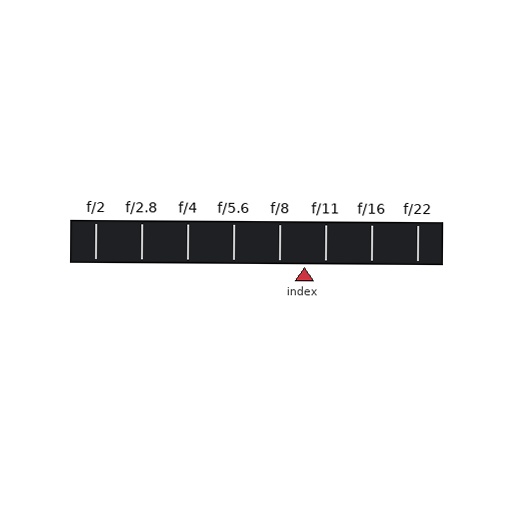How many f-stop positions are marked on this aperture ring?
There are 8 f-stop positions marked.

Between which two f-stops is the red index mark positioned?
The index mark is between f/8 and f/11.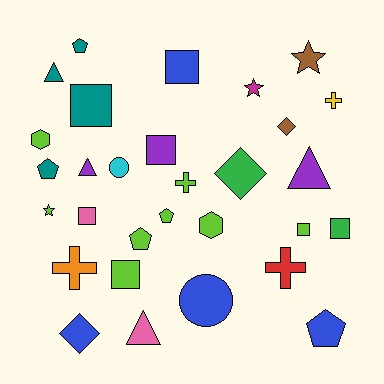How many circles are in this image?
There are 2 circles.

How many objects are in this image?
There are 30 objects.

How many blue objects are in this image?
There are 4 blue objects.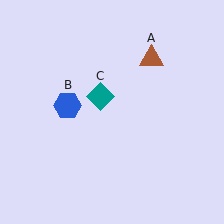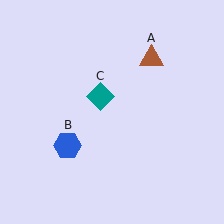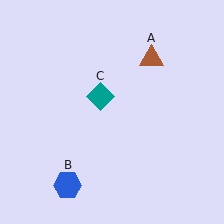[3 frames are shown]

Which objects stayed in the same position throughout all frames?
Brown triangle (object A) and teal diamond (object C) remained stationary.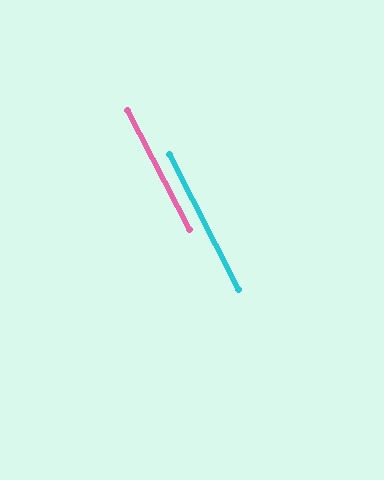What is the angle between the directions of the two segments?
Approximately 1 degree.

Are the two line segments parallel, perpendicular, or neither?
Parallel — their directions differ by only 0.5°.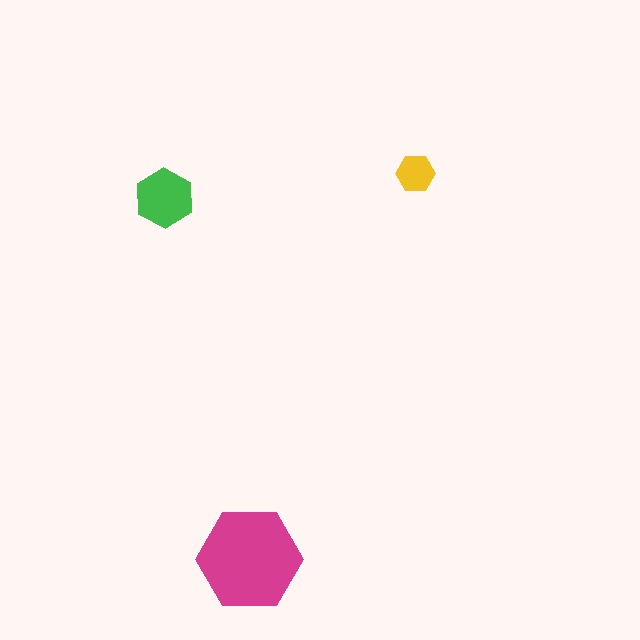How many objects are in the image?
There are 3 objects in the image.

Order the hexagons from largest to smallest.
the magenta one, the green one, the yellow one.